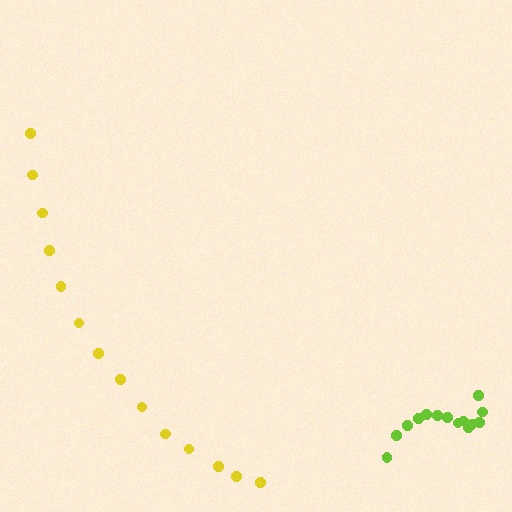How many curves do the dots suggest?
There are 2 distinct paths.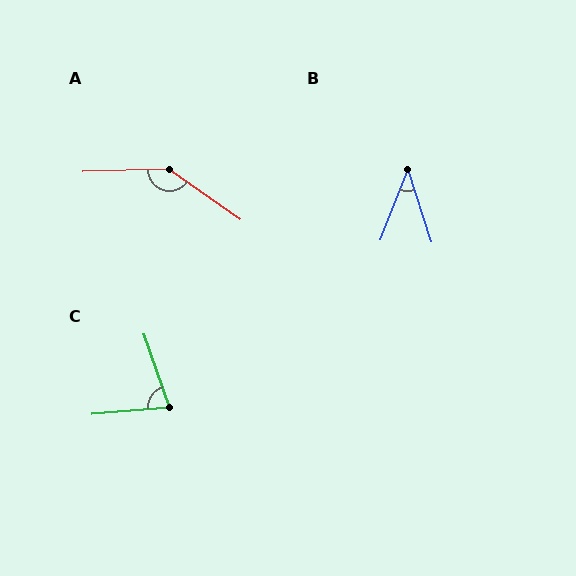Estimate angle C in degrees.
Approximately 76 degrees.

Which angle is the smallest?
B, at approximately 39 degrees.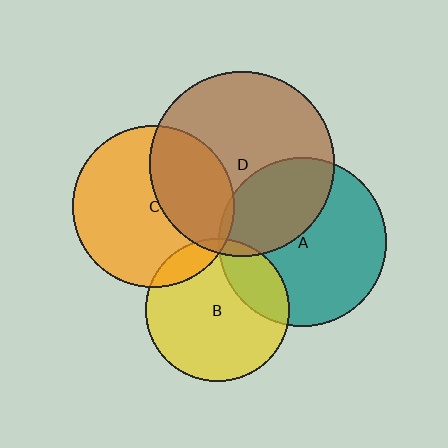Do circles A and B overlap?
Yes.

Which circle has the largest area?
Circle D (brown).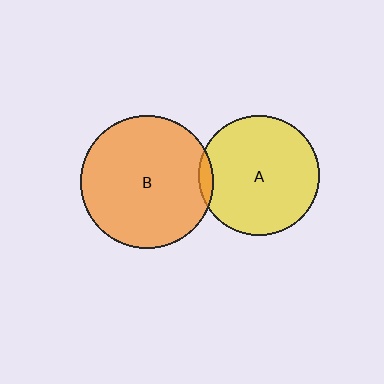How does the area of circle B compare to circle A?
Approximately 1.2 times.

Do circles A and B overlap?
Yes.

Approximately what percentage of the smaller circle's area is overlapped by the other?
Approximately 5%.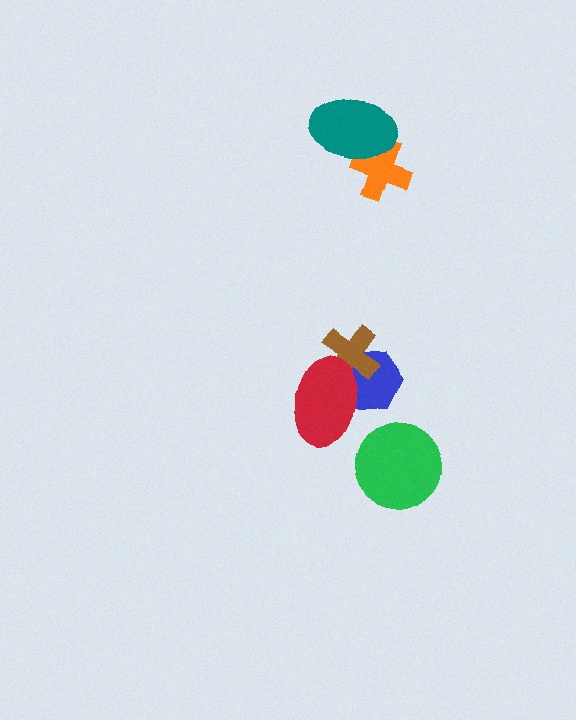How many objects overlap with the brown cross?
2 objects overlap with the brown cross.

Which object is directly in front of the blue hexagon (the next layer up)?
The brown cross is directly in front of the blue hexagon.